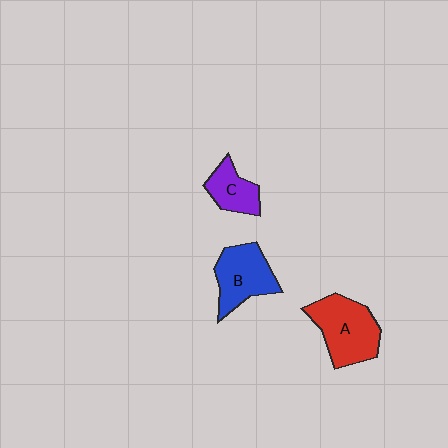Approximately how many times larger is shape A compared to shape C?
Approximately 1.8 times.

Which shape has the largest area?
Shape A (red).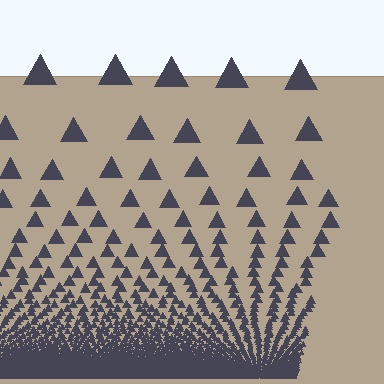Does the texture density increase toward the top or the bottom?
Density increases toward the bottom.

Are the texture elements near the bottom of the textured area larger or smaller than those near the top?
Smaller. The gradient is inverted — elements near the bottom are smaller and denser.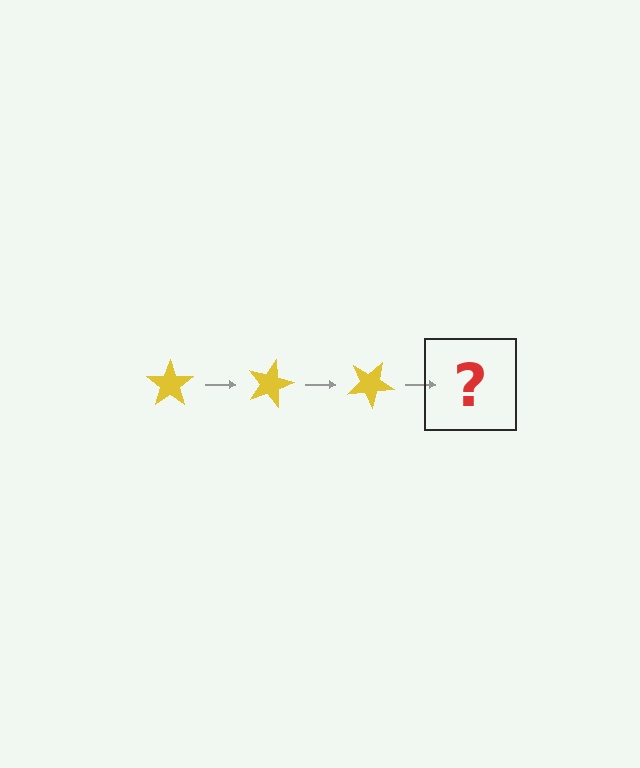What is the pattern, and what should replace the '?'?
The pattern is that the star rotates 15 degrees each step. The '?' should be a yellow star rotated 45 degrees.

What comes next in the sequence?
The next element should be a yellow star rotated 45 degrees.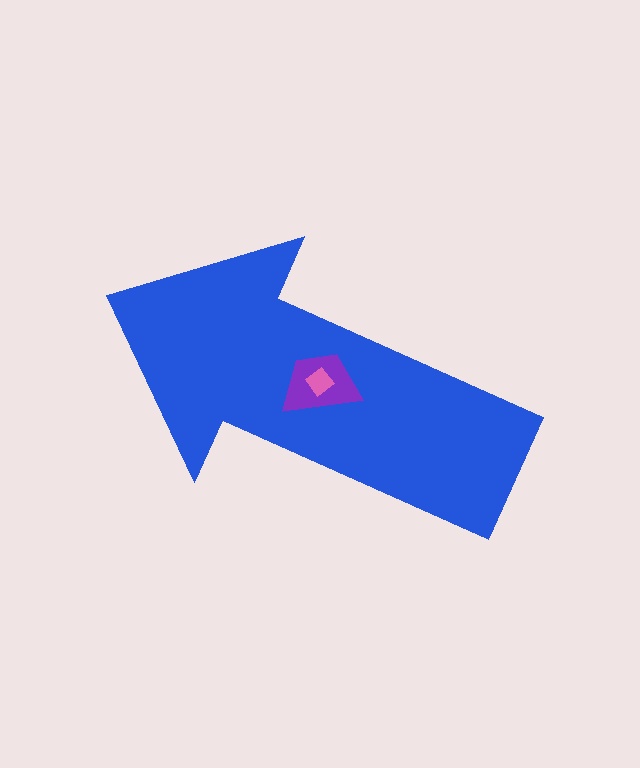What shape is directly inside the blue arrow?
The purple trapezoid.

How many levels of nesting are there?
3.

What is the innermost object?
The pink diamond.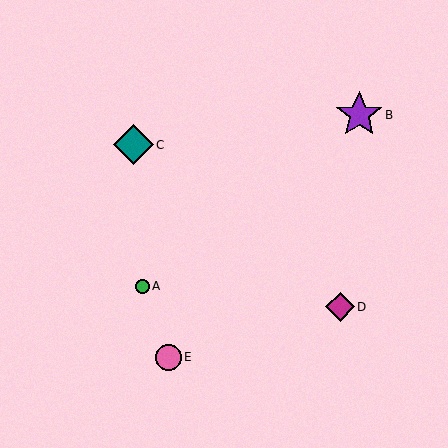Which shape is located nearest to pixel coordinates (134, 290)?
The green circle (labeled A) at (142, 286) is nearest to that location.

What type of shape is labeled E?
Shape E is a pink circle.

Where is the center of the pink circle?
The center of the pink circle is at (168, 357).